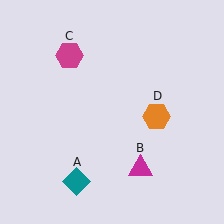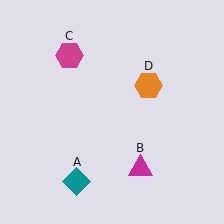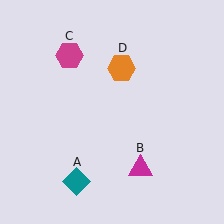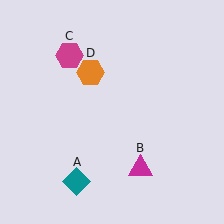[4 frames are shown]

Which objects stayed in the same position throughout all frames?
Teal diamond (object A) and magenta triangle (object B) and magenta hexagon (object C) remained stationary.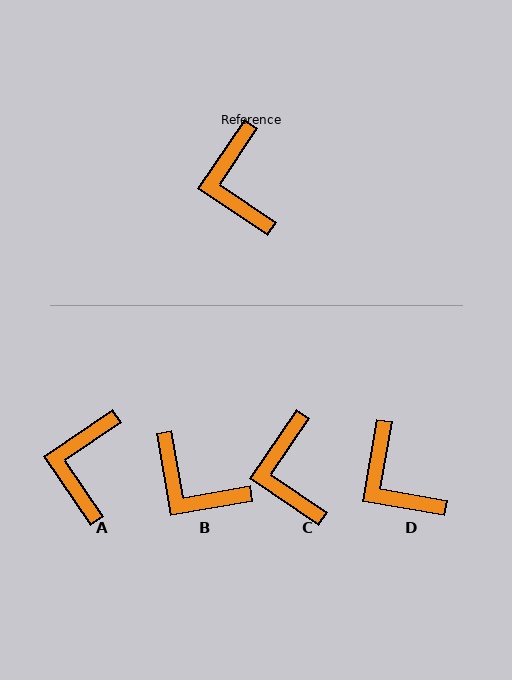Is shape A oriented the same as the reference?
No, it is off by about 22 degrees.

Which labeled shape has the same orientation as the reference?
C.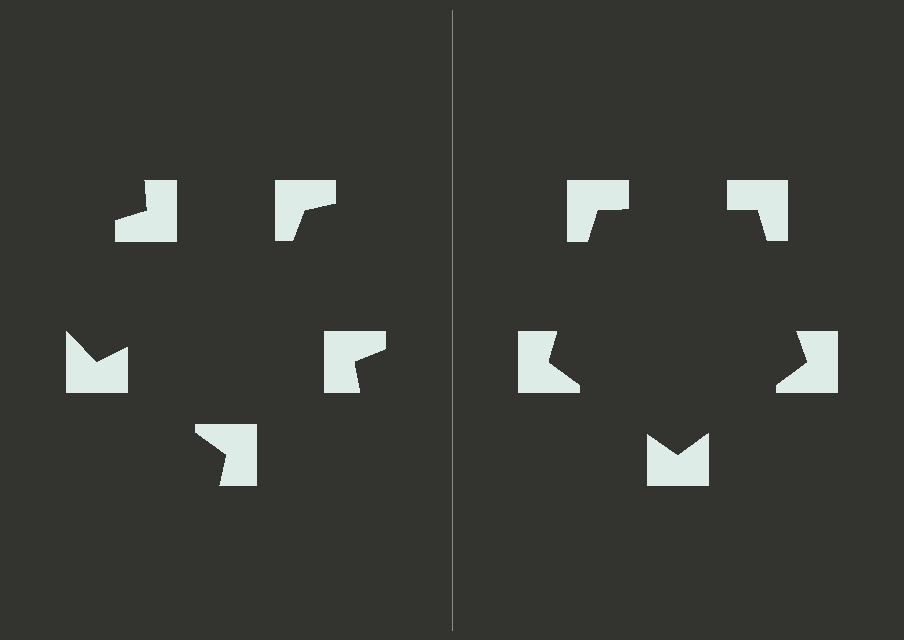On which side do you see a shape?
An illusory pentagon appears on the right side. On the left side the wedge cuts are rotated, so no coherent shape forms.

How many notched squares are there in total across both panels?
10 — 5 on each side.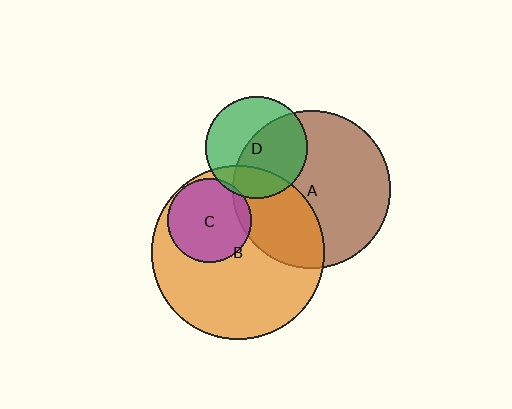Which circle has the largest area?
Circle B (orange).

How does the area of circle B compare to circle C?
Approximately 4.3 times.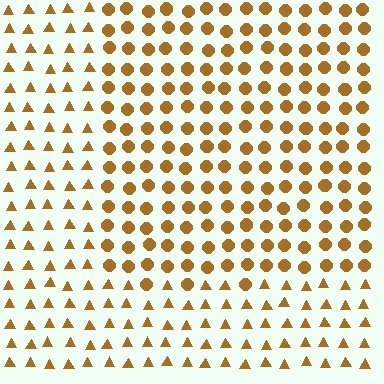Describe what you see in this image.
The image is filled with small brown elements arranged in a uniform grid. A rectangle-shaped region contains circles, while the surrounding area contains triangles. The boundary is defined purely by the change in element shape.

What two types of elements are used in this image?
The image uses circles inside the rectangle region and triangles outside it.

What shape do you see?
I see a rectangle.